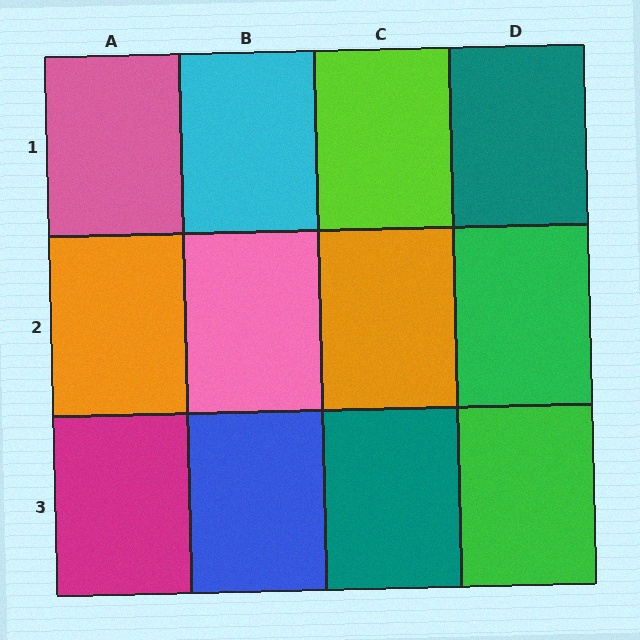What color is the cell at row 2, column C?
Orange.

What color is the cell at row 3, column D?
Green.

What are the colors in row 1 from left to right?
Pink, cyan, lime, teal.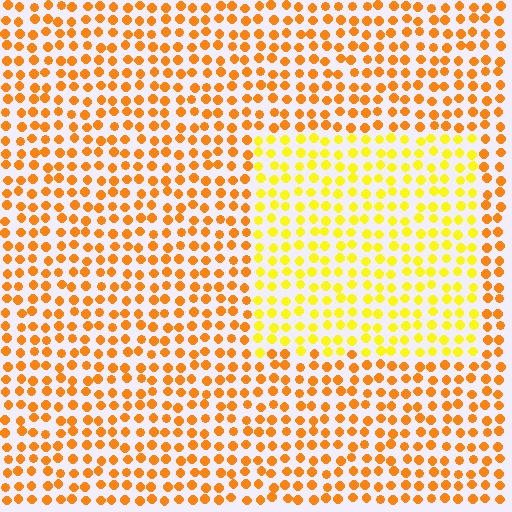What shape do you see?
I see a rectangle.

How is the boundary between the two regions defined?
The boundary is defined purely by a slight shift in hue (about 30 degrees). Spacing, size, and orientation are identical on both sides.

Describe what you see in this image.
The image is filled with small orange elements in a uniform arrangement. A rectangle-shaped region is visible where the elements are tinted to a slightly different hue, forming a subtle color boundary.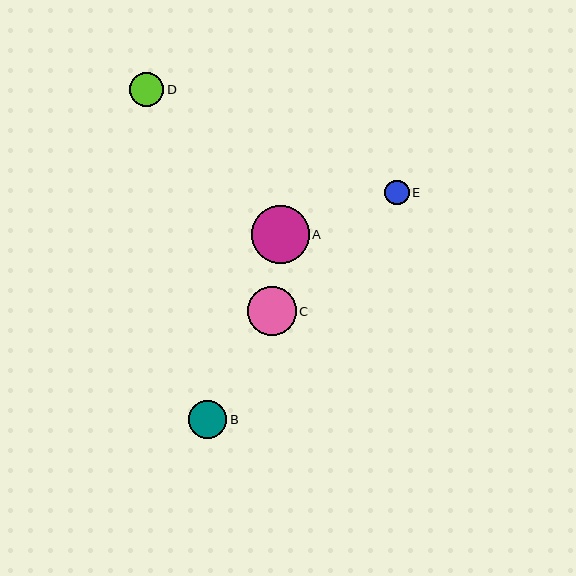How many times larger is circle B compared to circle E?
Circle B is approximately 1.6 times the size of circle E.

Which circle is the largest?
Circle A is the largest with a size of approximately 58 pixels.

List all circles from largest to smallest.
From largest to smallest: A, C, B, D, E.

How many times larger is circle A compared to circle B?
Circle A is approximately 1.5 times the size of circle B.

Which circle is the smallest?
Circle E is the smallest with a size of approximately 25 pixels.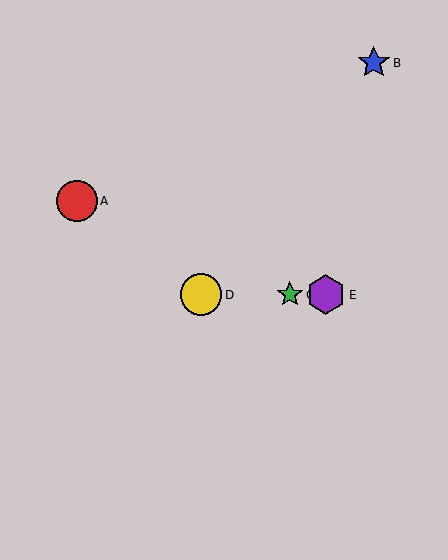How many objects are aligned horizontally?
3 objects (C, D, E) are aligned horizontally.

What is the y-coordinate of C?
Object C is at y≈295.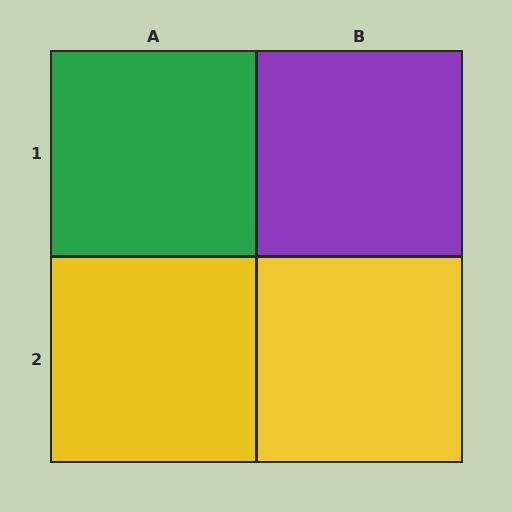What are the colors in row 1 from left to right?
Green, purple.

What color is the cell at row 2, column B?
Yellow.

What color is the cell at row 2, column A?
Yellow.